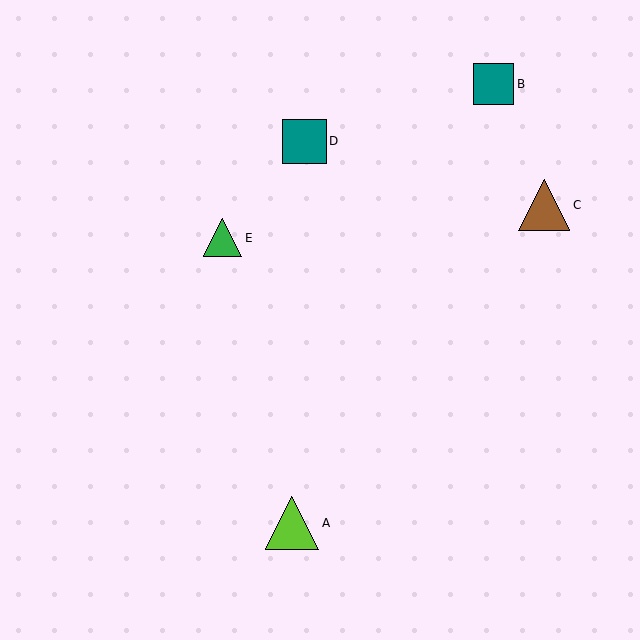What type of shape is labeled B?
Shape B is a teal square.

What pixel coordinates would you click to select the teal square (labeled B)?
Click at (494, 84) to select the teal square B.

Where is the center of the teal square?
The center of the teal square is at (494, 84).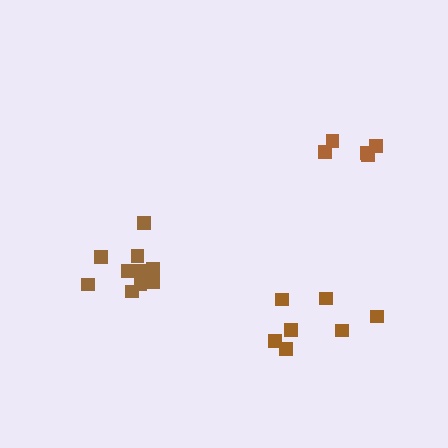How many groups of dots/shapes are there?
There are 3 groups.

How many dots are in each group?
Group 1: 10 dots, Group 2: 5 dots, Group 3: 7 dots (22 total).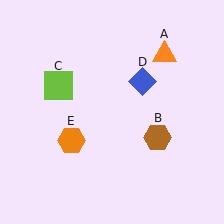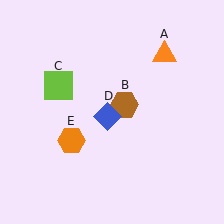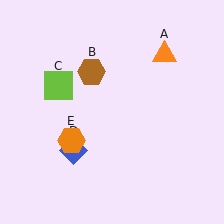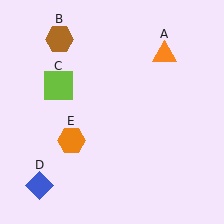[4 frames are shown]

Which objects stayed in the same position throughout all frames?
Orange triangle (object A) and lime square (object C) and orange hexagon (object E) remained stationary.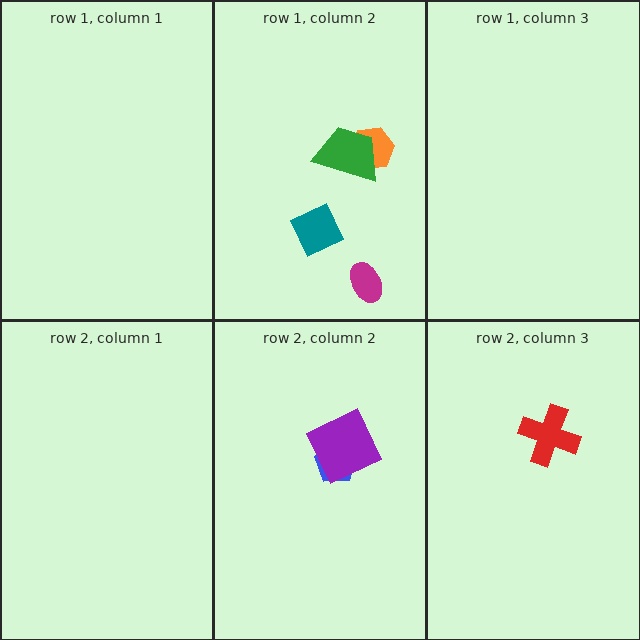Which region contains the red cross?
The row 2, column 3 region.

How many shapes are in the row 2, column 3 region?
1.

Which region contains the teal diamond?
The row 1, column 2 region.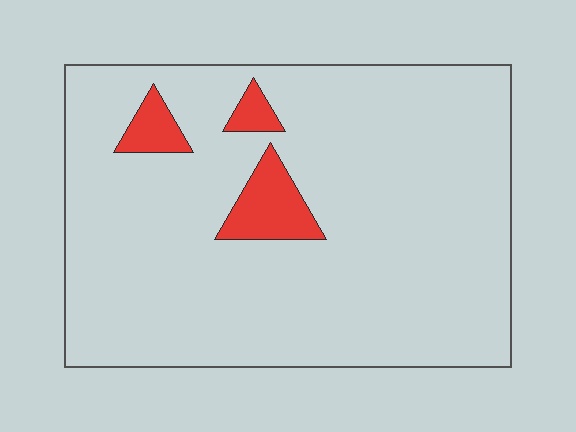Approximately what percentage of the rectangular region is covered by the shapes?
Approximately 10%.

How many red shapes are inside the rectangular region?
3.